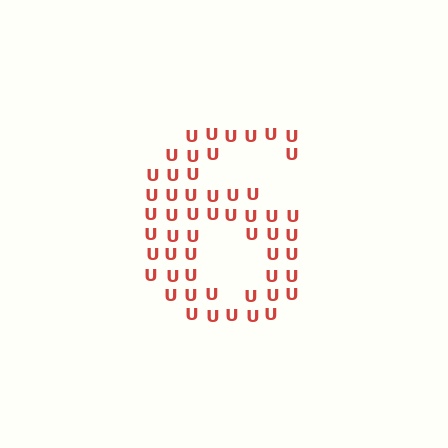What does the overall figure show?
The overall figure shows the digit 6.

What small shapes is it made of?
It is made of small letter U's.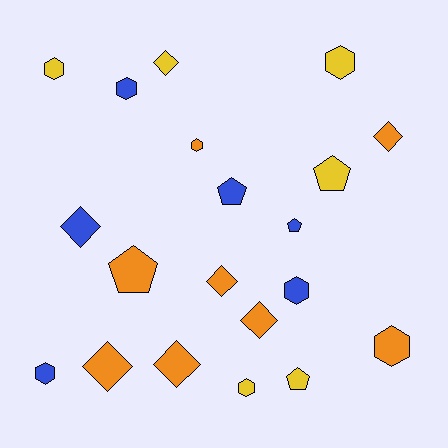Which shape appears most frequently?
Hexagon, with 8 objects.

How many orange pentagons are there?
There is 1 orange pentagon.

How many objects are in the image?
There are 20 objects.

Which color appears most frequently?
Orange, with 8 objects.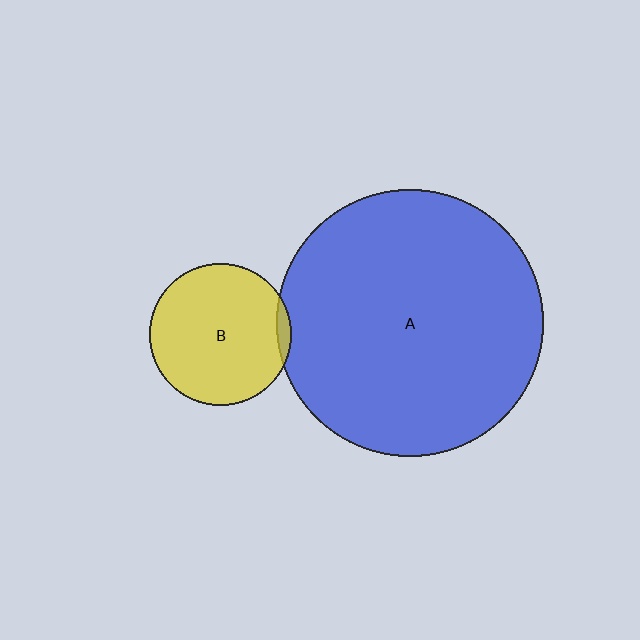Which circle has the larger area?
Circle A (blue).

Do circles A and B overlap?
Yes.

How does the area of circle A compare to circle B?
Approximately 3.6 times.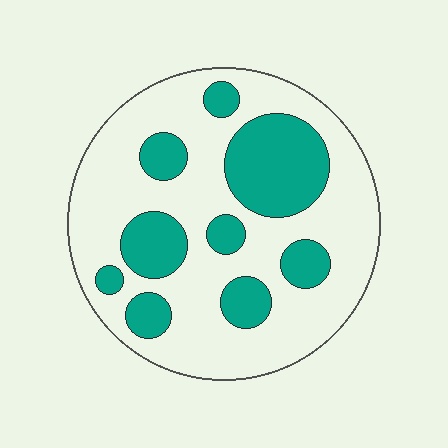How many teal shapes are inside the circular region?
9.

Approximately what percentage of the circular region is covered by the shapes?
Approximately 30%.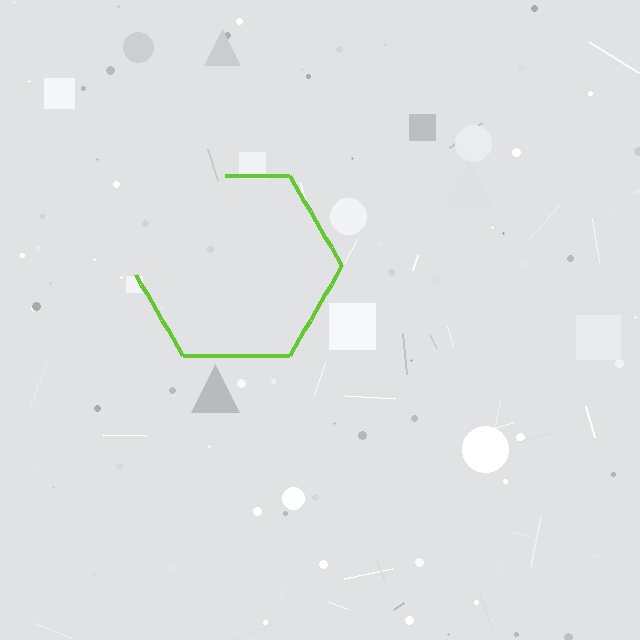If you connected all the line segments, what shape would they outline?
They would outline a hexagon.